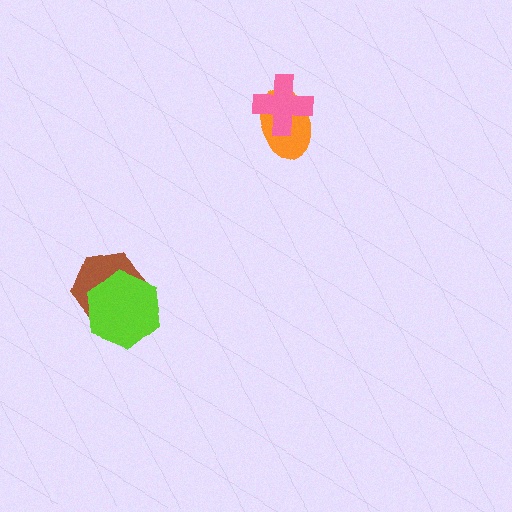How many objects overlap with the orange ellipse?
1 object overlaps with the orange ellipse.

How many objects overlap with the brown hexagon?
1 object overlaps with the brown hexagon.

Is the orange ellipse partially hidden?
Yes, it is partially covered by another shape.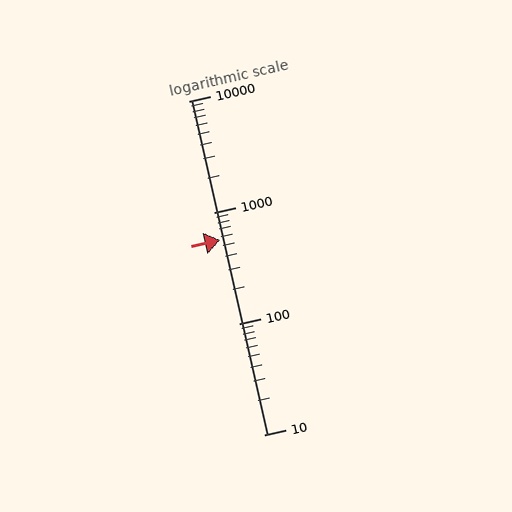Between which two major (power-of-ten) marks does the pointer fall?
The pointer is between 100 and 1000.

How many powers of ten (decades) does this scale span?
The scale spans 3 decades, from 10 to 10000.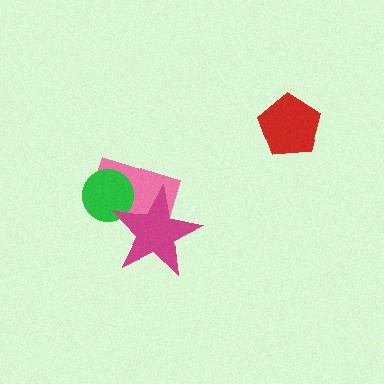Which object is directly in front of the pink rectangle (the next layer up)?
The green circle is directly in front of the pink rectangle.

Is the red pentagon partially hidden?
No, no other shape covers it.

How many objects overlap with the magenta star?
2 objects overlap with the magenta star.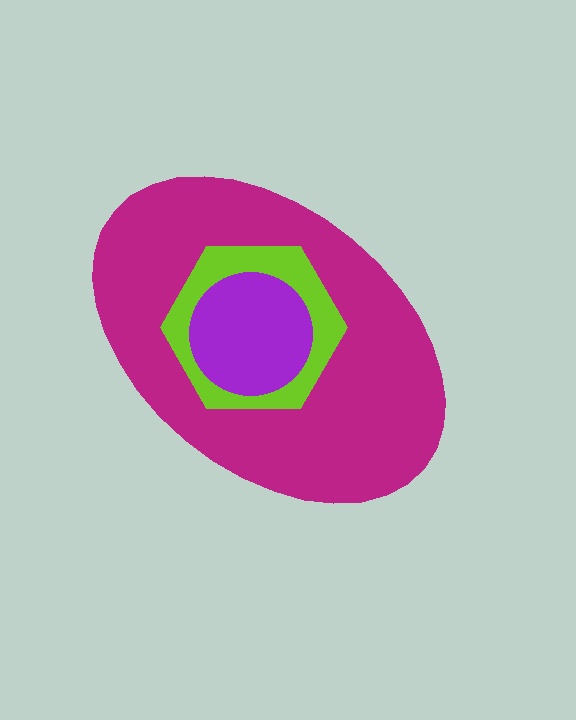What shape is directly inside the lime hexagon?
The purple circle.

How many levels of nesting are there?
3.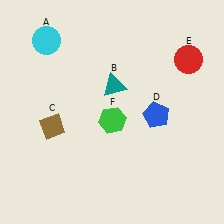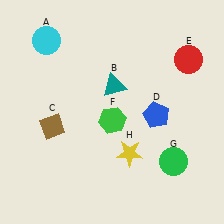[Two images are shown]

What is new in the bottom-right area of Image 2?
A yellow star (H) was added in the bottom-right area of Image 2.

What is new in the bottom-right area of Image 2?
A green circle (G) was added in the bottom-right area of Image 2.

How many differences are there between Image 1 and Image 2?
There are 2 differences between the two images.